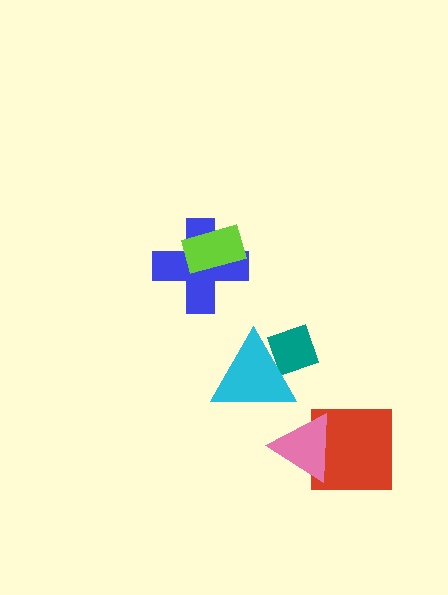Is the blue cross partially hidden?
Yes, it is partially covered by another shape.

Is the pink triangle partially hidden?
No, no other shape covers it.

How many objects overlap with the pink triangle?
1 object overlaps with the pink triangle.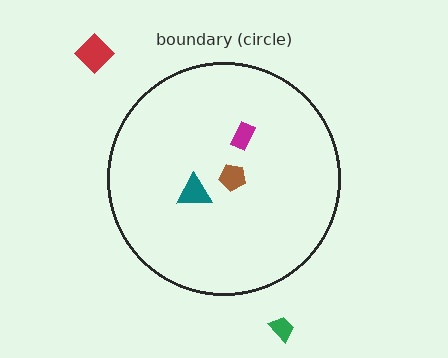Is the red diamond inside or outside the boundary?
Outside.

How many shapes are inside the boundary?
3 inside, 2 outside.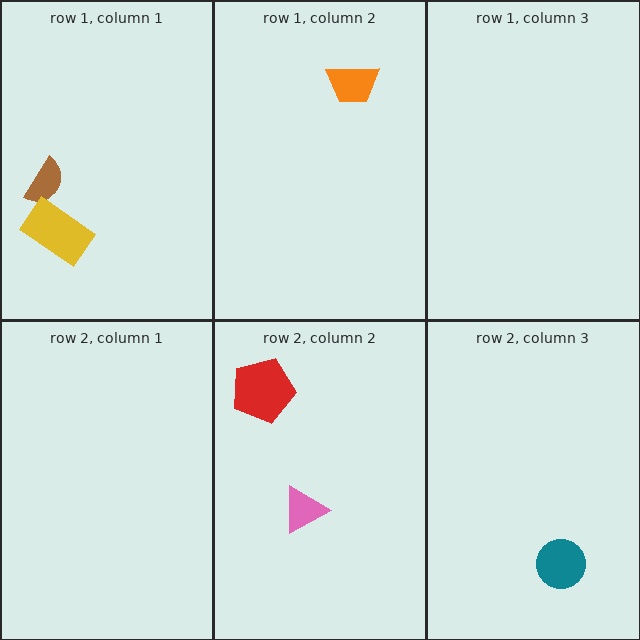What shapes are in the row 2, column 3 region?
The teal circle.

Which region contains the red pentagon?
The row 2, column 2 region.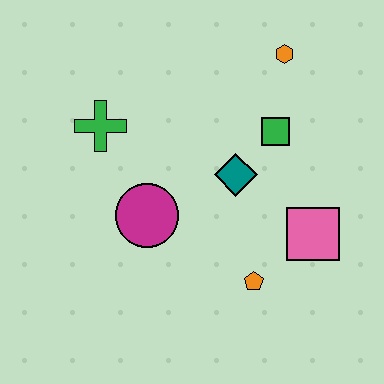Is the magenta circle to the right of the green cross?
Yes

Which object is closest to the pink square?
The orange pentagon is closest to the pink square.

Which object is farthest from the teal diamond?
The green cross is farthest from the teal diamond.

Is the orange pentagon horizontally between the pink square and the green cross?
Yes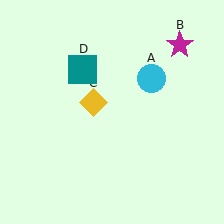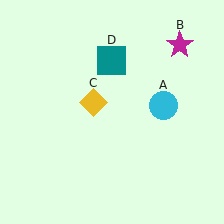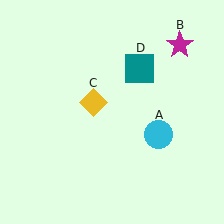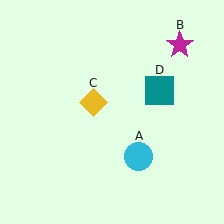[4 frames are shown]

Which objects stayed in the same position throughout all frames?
Magenta star (object B) and yellow diamond (object C) remained stationary.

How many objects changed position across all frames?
2 objects changed position: cyan circle (object A), teal square (object D).